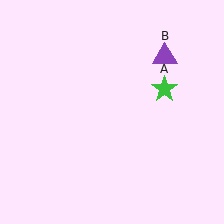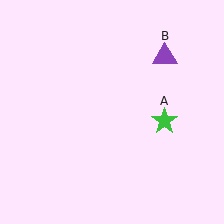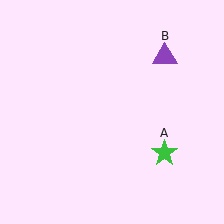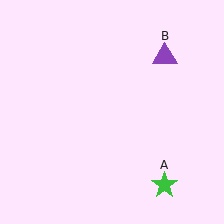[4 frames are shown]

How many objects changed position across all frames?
1 object changed position: green star (object A).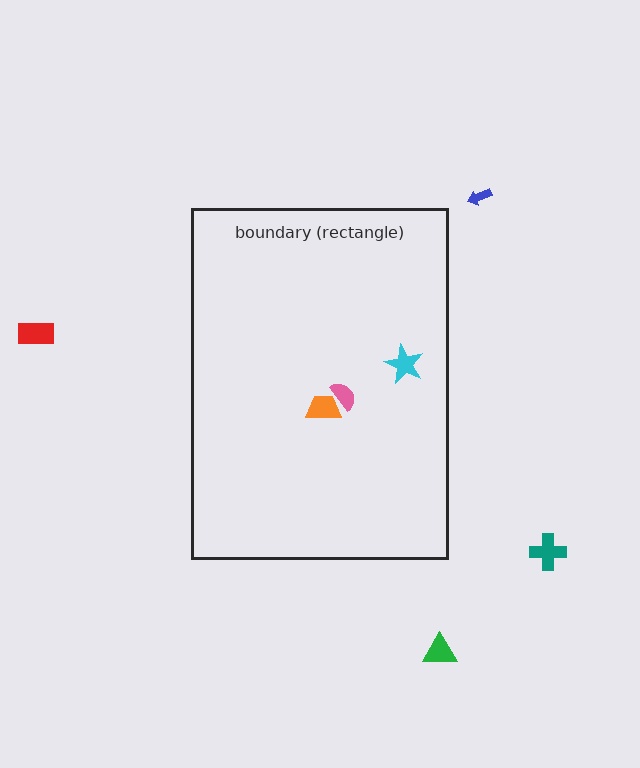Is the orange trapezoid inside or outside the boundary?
Inside.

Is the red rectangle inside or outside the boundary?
Outside.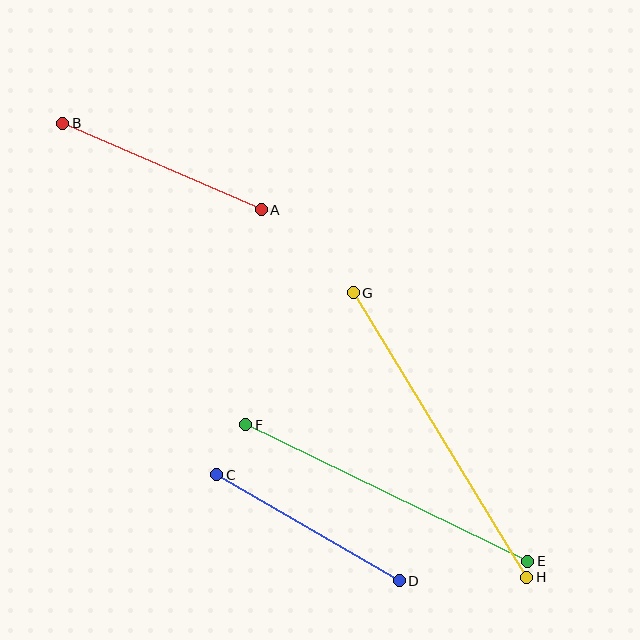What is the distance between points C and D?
The distance is approximately 211 pixels.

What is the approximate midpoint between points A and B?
The midpoint is at approximately (162, 166) pixels.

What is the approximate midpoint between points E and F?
The midpoint is at approximately (387, 493) pixels.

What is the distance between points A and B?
The distance is approximately 217 pixels.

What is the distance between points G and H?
The distance is approximately 333 pixels.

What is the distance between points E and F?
The distance is approximately 313 pixels.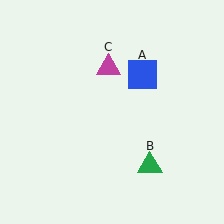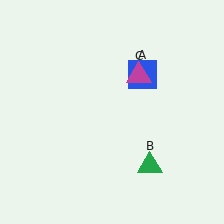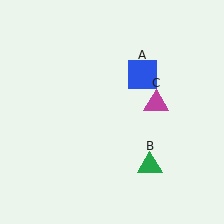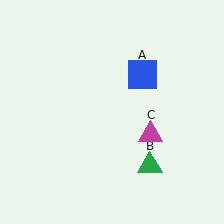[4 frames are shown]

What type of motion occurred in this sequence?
The magenta triangle (object C) rotated clockwise around the center of the scene.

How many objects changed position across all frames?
1 object changed position: magenta triangle (object C).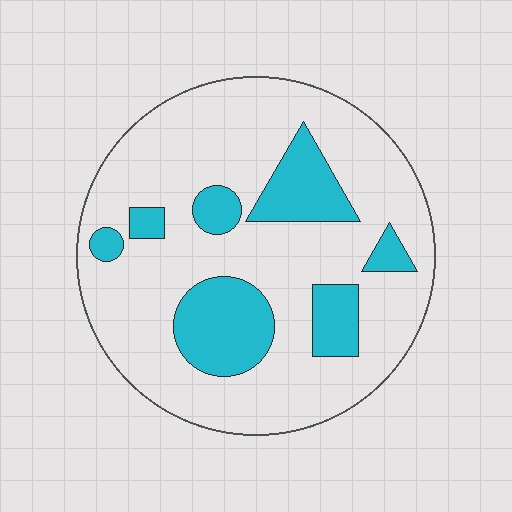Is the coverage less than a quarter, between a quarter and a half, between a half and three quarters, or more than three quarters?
Less than a quarter.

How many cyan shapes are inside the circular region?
7.